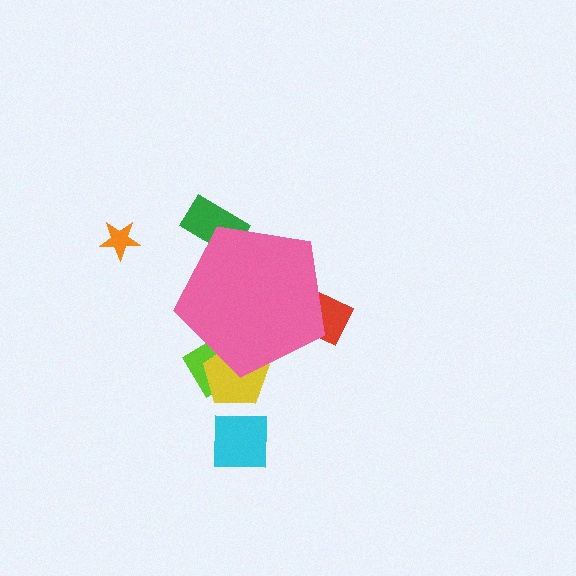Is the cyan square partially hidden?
No, the cyan square is fully visible.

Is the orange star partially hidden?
No, the orange star is fully visible.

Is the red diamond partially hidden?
Yes, the red diamond is partially hidden behind the pink pentagon.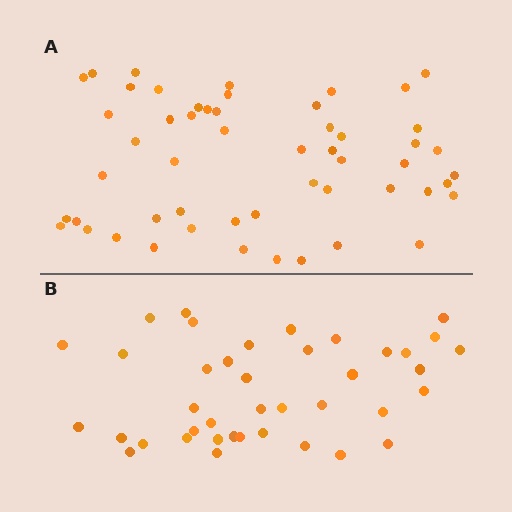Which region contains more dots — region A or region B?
Region A (the top region) has more dots.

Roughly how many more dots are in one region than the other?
Region A has approximately 15 more dots than region B.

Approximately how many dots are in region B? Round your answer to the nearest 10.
About 40 dots.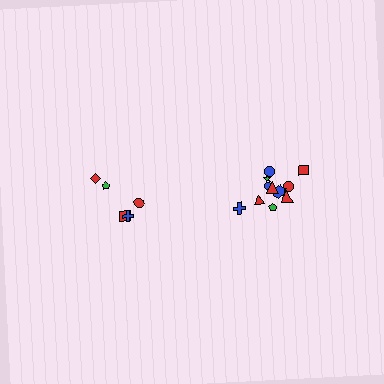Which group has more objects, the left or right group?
The right group.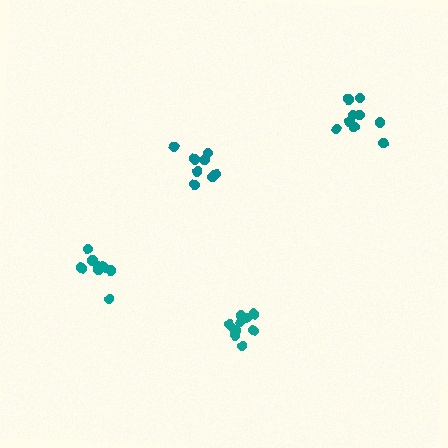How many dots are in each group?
Group 1: 8 dots, Group 2: 10 dots, Group 3: 8 dots, Group 4: 9 dots (35 total).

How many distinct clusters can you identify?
There are 4 distinct clusters.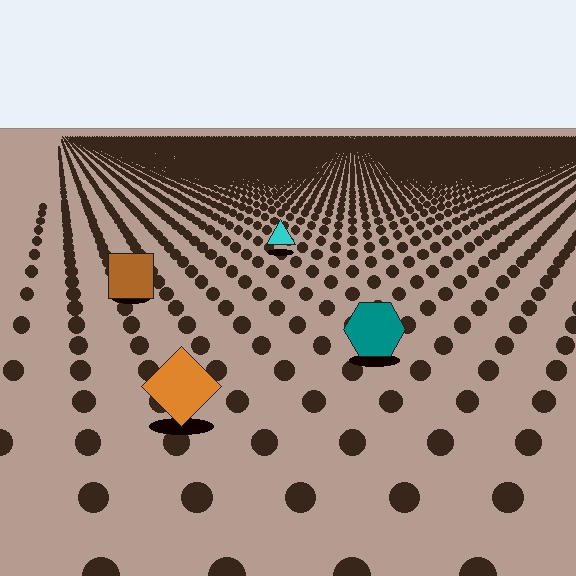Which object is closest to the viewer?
The orange diamond is closest. The texture marks near it are larger and more spread out.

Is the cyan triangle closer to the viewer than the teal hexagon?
No. The teal hexagon is closer — you can tell from the texture gradient: the ground texture is coarser near it.